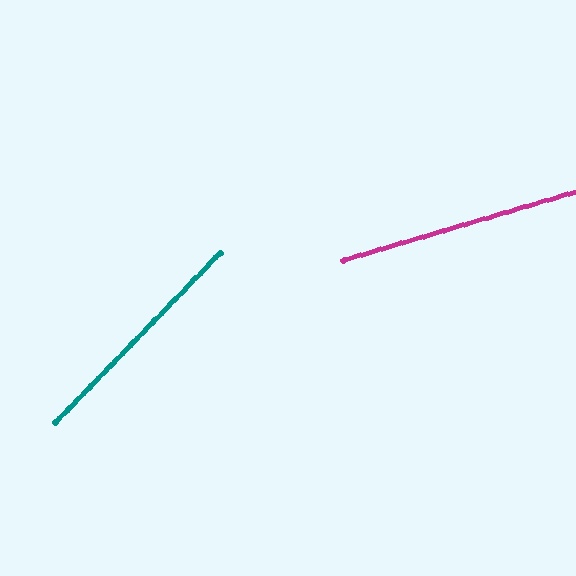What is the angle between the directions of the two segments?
Approximately 29 degrees.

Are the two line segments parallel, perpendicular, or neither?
Neither parallel nor perpendicular — they differ by about 29°.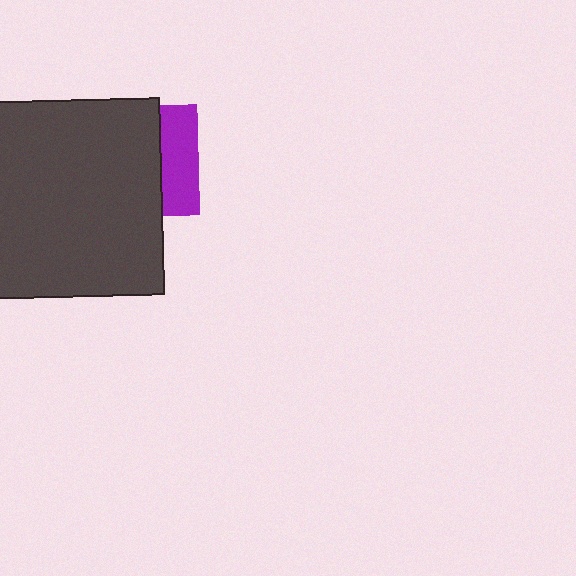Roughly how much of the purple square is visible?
A small part of it is visible (roughly 33%).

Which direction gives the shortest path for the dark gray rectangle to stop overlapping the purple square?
Moving left gives the shortest separation.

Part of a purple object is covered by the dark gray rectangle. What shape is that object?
It is a square.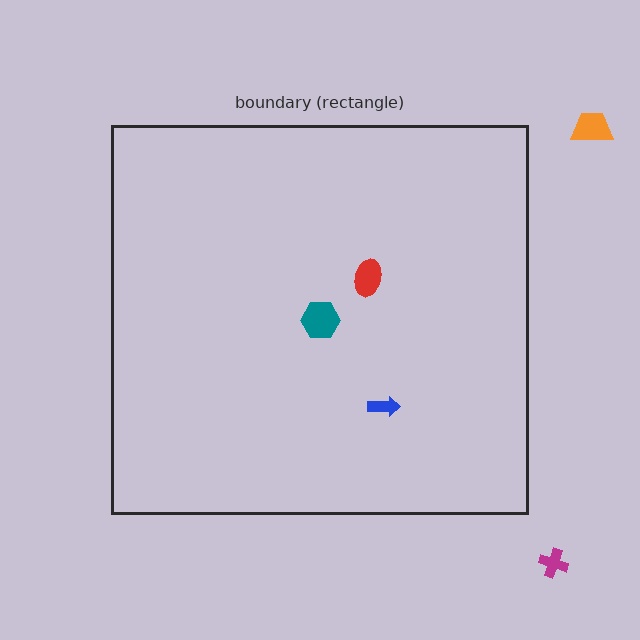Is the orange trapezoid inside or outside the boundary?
Outside.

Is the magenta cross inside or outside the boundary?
Outside.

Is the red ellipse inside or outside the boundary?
Inside.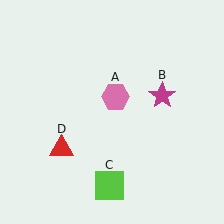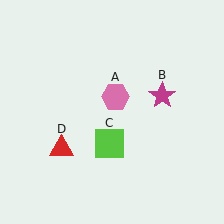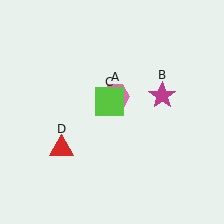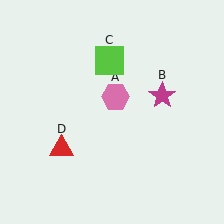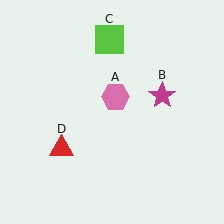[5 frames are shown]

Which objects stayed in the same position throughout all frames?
Pink hexagon (object A) and magenta star (object B) and red triangle (object D) remained stationary.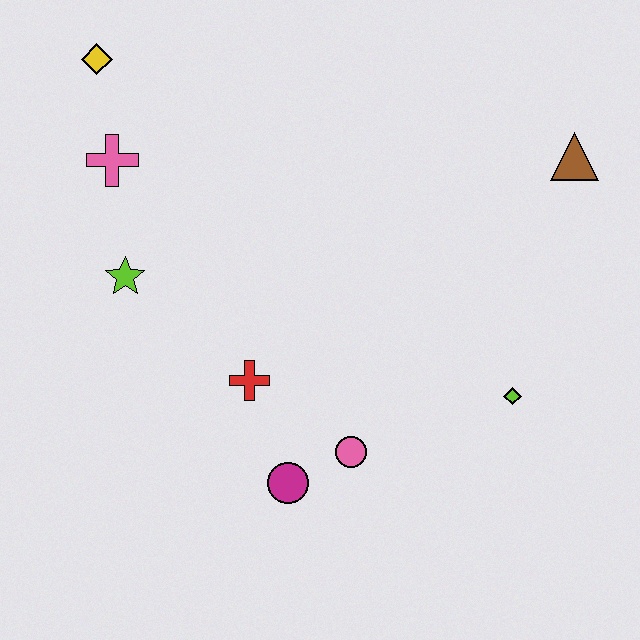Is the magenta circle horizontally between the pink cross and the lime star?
No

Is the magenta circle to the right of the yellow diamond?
Yes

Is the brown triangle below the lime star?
No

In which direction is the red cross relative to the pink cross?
The red cross is below the pink cross.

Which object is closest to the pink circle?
The magenta circle is closest to the pink circle.